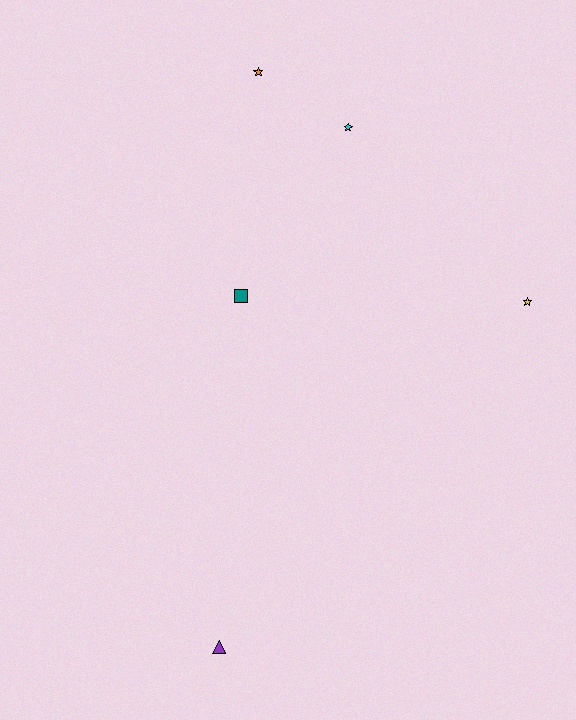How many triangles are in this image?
There is 1 triangle.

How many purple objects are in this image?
There is 1 purple object.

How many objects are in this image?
There are 5 objects.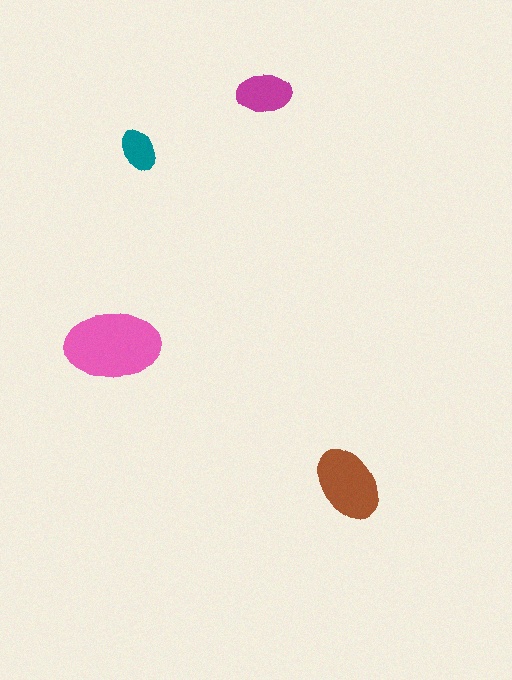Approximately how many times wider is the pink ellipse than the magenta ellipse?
About 1.5 times wider.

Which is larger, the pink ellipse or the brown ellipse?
The pink one.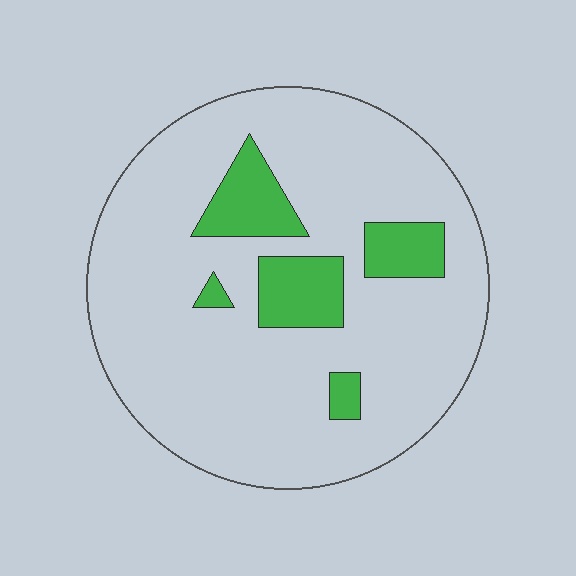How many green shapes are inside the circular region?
5.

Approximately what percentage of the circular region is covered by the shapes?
Approximately 15%.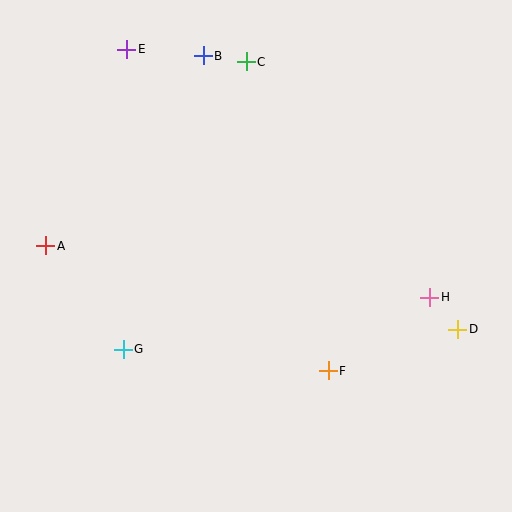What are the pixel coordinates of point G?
Point G is at (123, 349).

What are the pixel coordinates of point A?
Point A is at (46, 246).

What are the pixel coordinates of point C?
Point C is at (246, 62).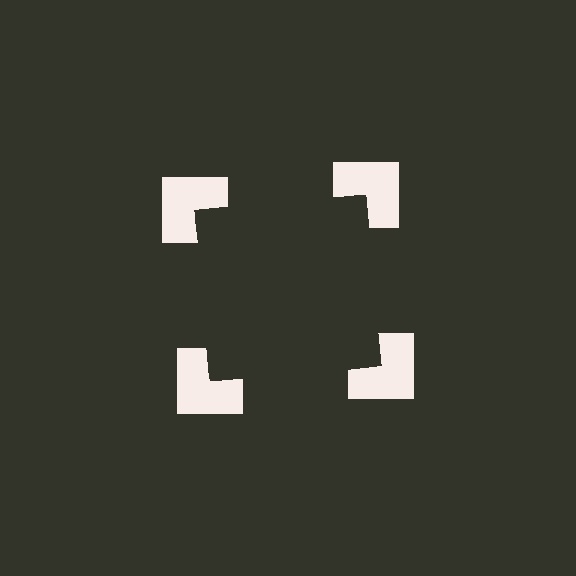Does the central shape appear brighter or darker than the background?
It typically appears slightly darker than the background, even though no actual brightness change is drawn.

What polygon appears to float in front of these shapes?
An illusory square — its edges are inferred from the aligned wedge cuts in the notched squares, not physically drawn.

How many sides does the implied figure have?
4 sides.